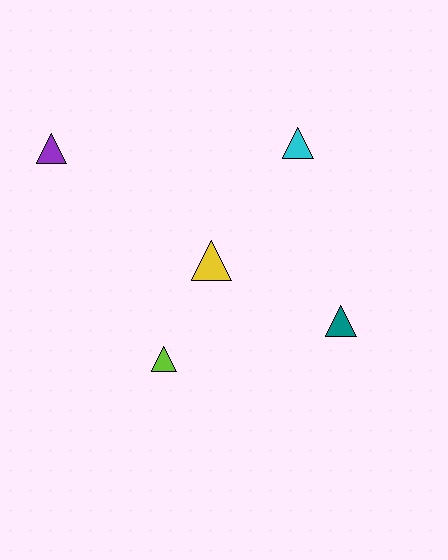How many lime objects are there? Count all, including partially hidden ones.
There is 1 lime object.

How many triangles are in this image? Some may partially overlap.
There are 5 triangles.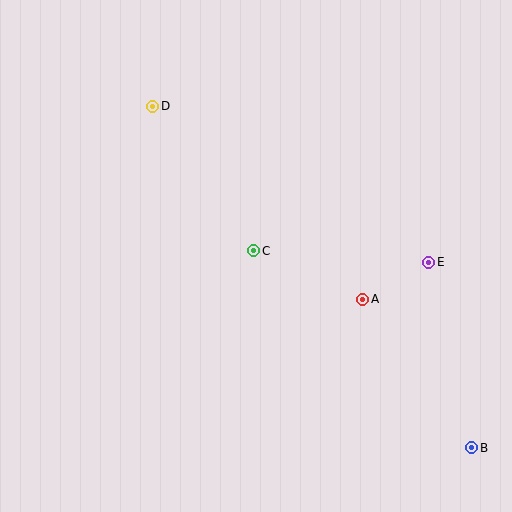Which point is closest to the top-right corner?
Point E is closest to the top-right corner.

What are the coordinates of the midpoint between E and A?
The midpoint between E and A is at (396, 281).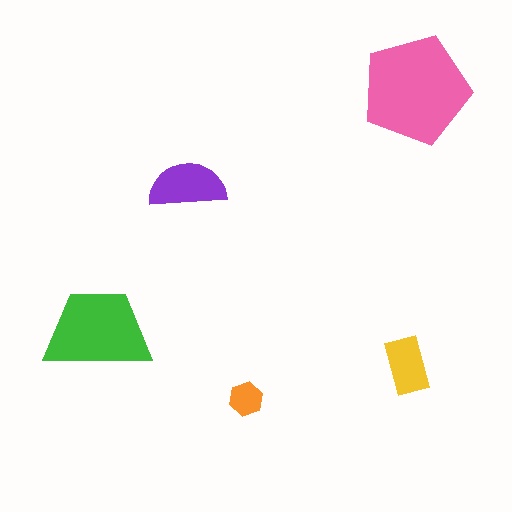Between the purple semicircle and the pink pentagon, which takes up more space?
The pink pentagon.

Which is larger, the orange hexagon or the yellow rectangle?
The yellow rectangle.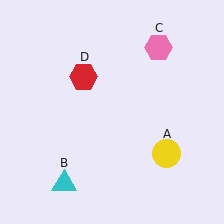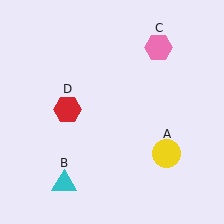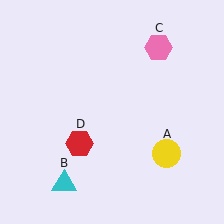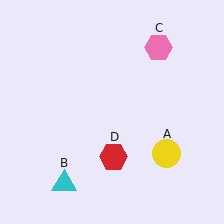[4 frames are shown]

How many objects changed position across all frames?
1 object changed position: red hexagon (object D).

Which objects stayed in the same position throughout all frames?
Yellow circle (object A) and cyan triangle (object B) and pink hexagon (object C) remained stationary.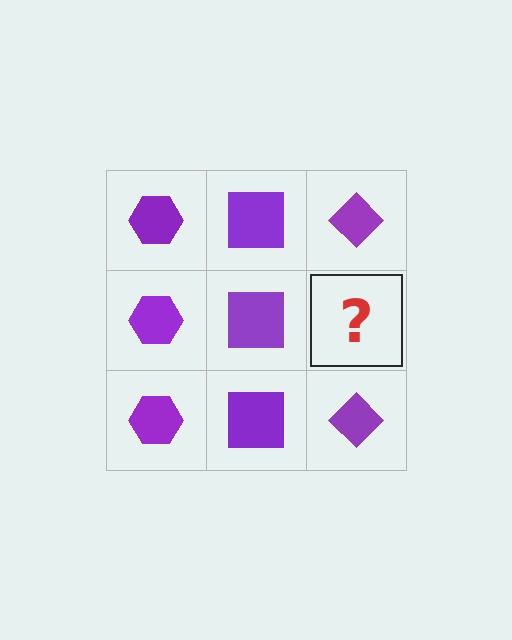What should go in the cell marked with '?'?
The missing cell should contain a purple diamond.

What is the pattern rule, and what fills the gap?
The rule is that each column has a consistent shape. The gap should be filled with a purple diamond.